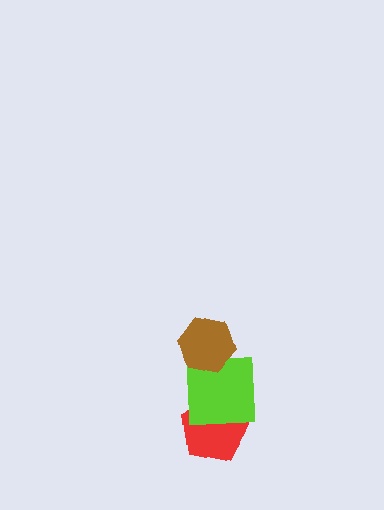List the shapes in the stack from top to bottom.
From top to bottom: the brown hexagon, the lime square, the red pentagon.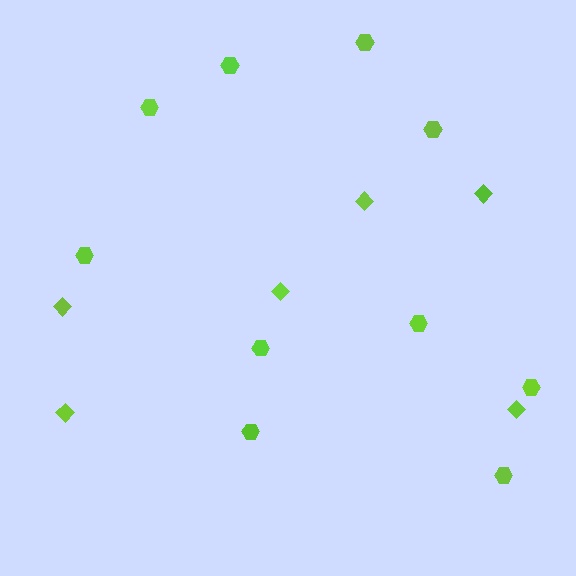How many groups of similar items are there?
There are 2 groups: one group of diamonds (6) and one group of hexagons (10).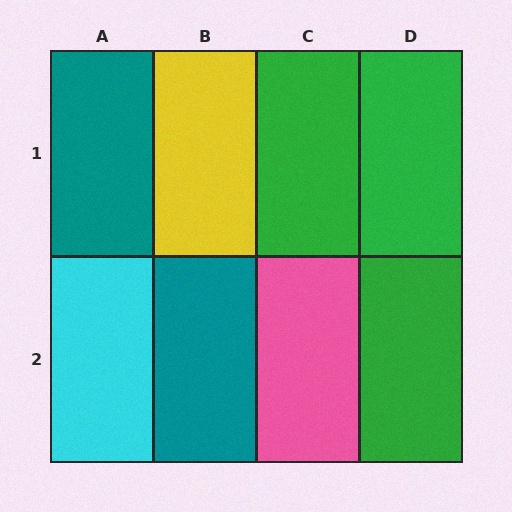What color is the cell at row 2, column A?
Cyan.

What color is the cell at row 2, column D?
Green.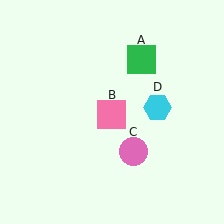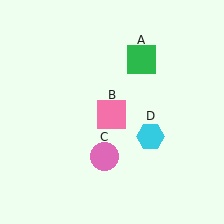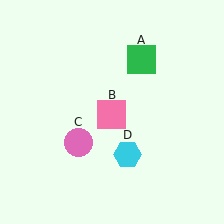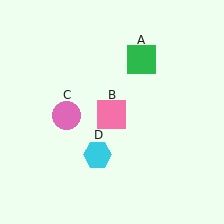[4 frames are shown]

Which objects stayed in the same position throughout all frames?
Green square (object A) and pink square (object B) remained stationary.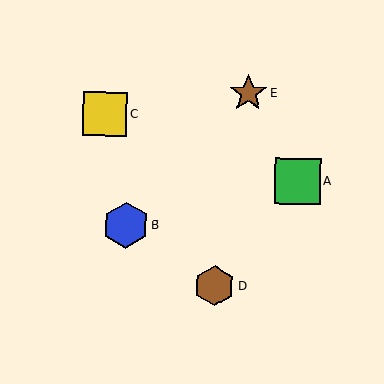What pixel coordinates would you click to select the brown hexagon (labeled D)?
Click at (215, 286) to select the brown hexagon D.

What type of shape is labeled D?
Shape D is a brown hexagon.